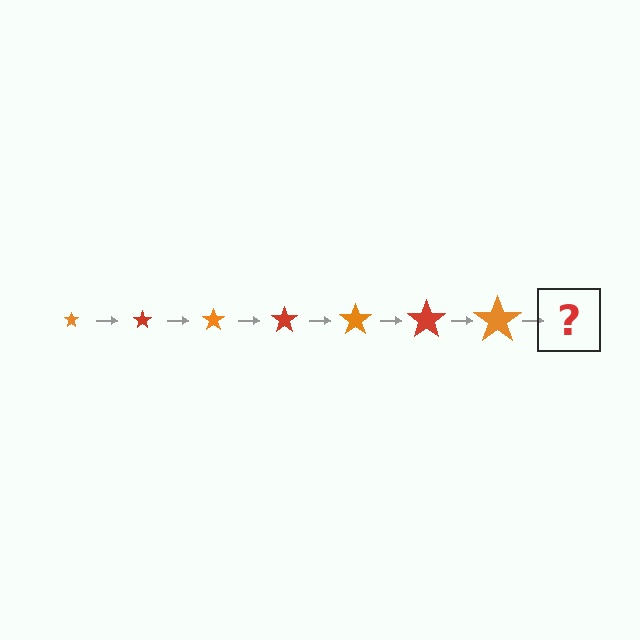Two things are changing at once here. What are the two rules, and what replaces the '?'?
The two rules are that the star grows larger each step and the color cycles through orange and red. The '?' should be a red star, larger than the previous one.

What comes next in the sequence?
The next element should be a red star, larger than the previous one.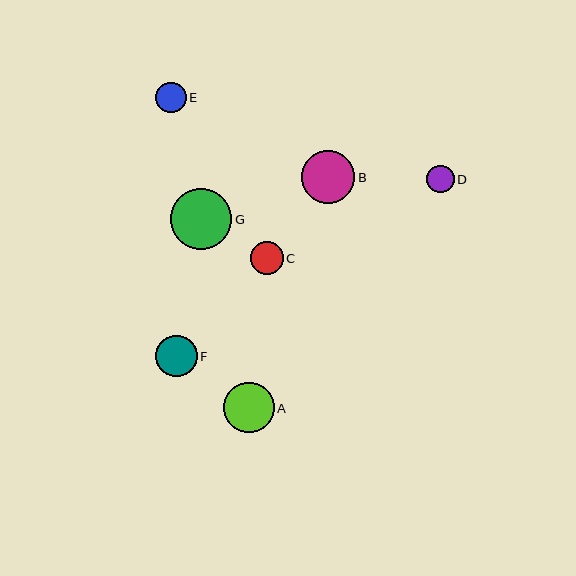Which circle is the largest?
Circle G is the largest with a size of approximately 61 pixels.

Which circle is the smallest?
Circle D is the smallest with a size of approximately 27 pixels.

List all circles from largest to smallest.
From largest to smallest: G, B, A, F, C, E, D.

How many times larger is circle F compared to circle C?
Circle F is approximately 1.3 times the size of circle C.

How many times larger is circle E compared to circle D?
Circle E is approximately 1.1 times the size of circle D.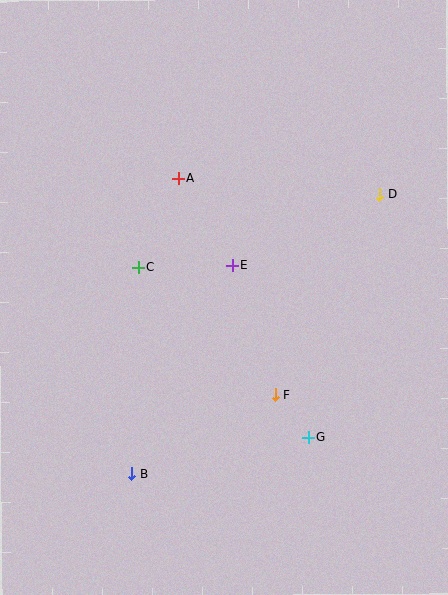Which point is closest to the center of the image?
Point E at (232, 265) is closest to the center.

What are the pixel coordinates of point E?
Point E is at (232, 265).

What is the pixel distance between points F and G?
The distance between F and G is 55 pixels.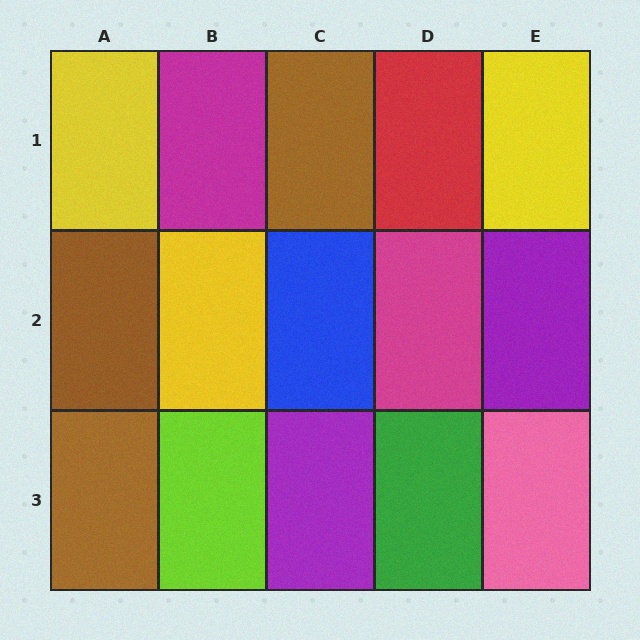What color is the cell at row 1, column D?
Red.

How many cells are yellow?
3 cells are yellow.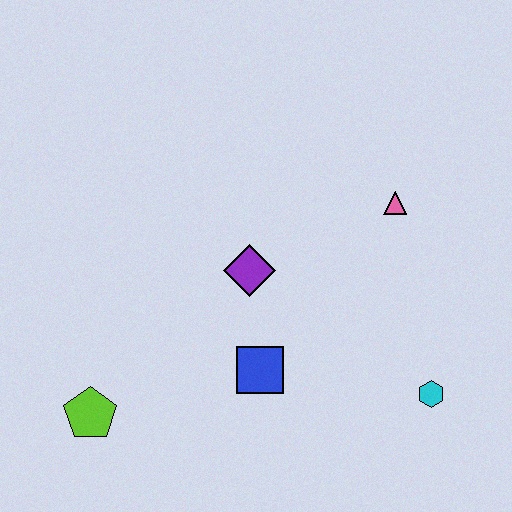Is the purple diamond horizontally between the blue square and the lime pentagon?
Yes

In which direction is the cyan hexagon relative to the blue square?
The cyan hexagon is to the right of the blue square.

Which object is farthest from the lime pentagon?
The pink triangle is farthest from the lime pentagon.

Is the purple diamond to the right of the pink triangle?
No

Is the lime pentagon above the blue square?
No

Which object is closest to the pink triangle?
The purple diamond is closest to the pink triangle.